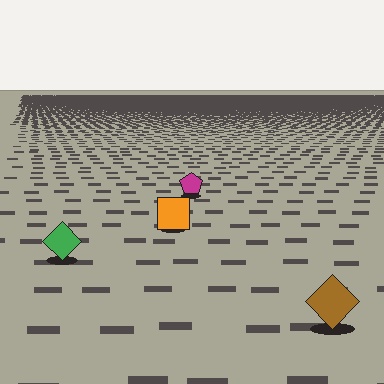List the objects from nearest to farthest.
From nearest to farthest: the brown diamond, the green diamond, the orange square, the magenta pentagon.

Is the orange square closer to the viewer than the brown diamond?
No. The brown diamond is closer — you can tell from the texture gradient: the ground texture is coarser near it.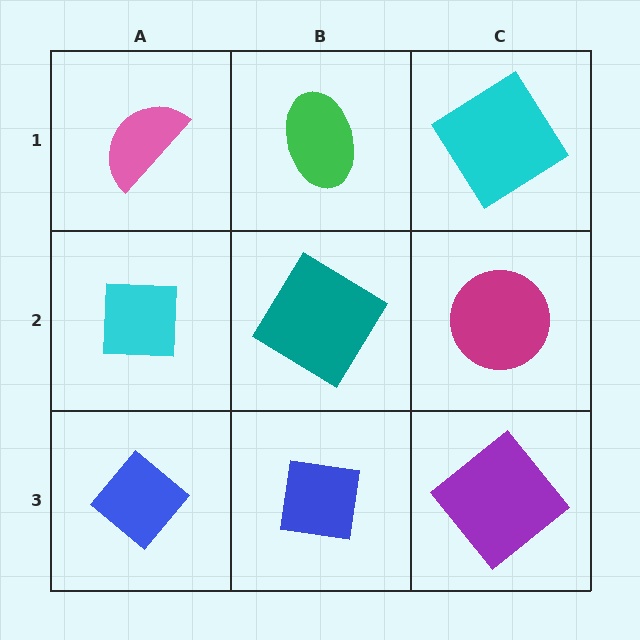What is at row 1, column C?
A cyan diamond.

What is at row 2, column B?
A teal diamond.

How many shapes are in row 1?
3 shapes.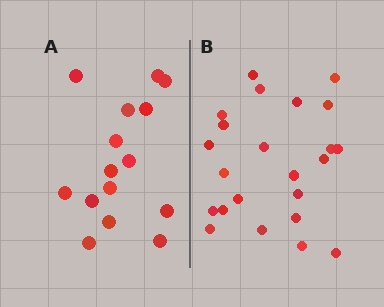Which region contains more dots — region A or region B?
Region B (the right region) has more dots.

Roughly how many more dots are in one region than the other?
Region B has roughly 8 or so more dots than region A.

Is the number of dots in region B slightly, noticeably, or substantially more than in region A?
Region B has substantially more. The ratio is roughly 1.5 to 1.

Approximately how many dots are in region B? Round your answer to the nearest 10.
About 20 dots. (The exact count is 23, which rounds to 20.)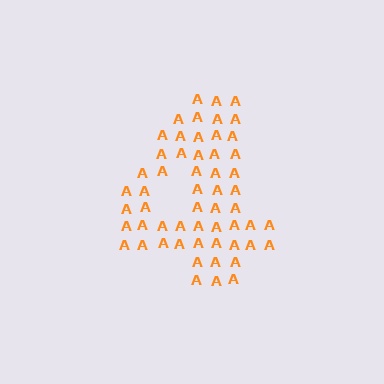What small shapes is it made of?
It is made of small letter A's.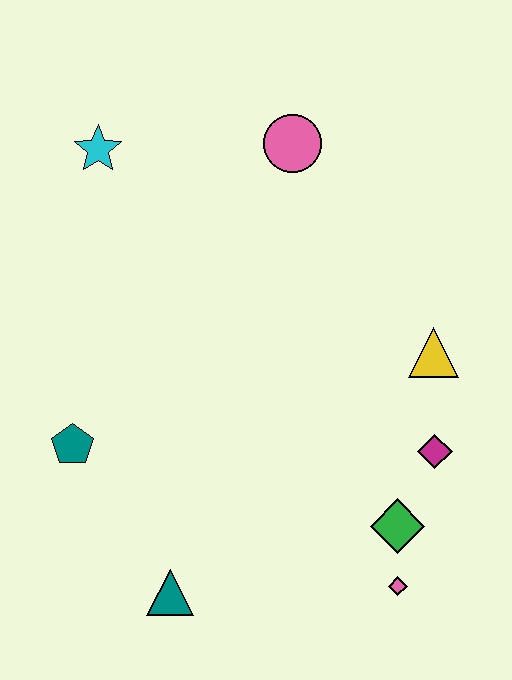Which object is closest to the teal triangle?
The teal pentagon is closest to the teal triangle.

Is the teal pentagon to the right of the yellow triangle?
No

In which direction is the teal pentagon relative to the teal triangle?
The teal pentagon is above the teal triangle.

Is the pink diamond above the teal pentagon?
No